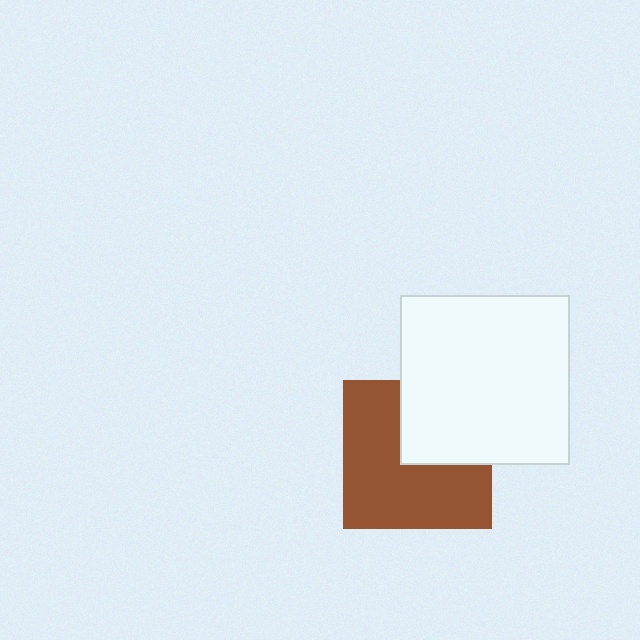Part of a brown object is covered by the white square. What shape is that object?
It is a square.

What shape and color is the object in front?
The object in front is a white square.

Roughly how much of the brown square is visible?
About half of it is visible (roughly 64%).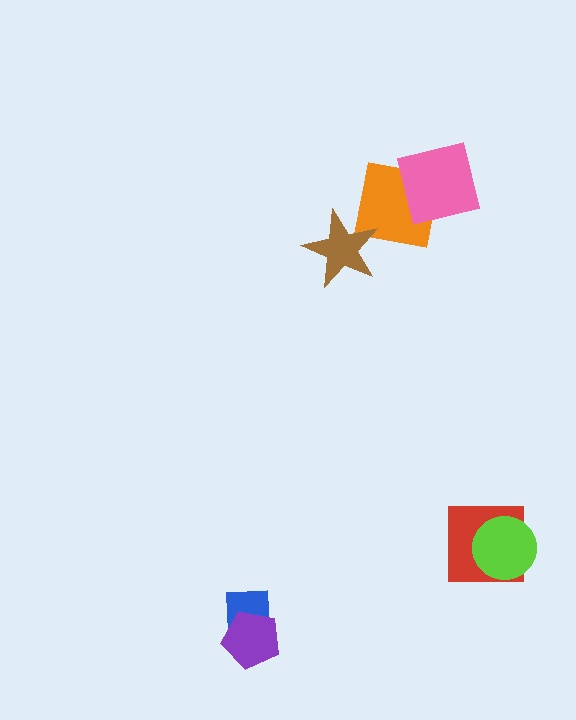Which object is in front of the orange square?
The pink square is in front of the orange square.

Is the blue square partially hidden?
Yes, it is partially covered by another shape.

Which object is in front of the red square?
The lime circle is in front of the red square.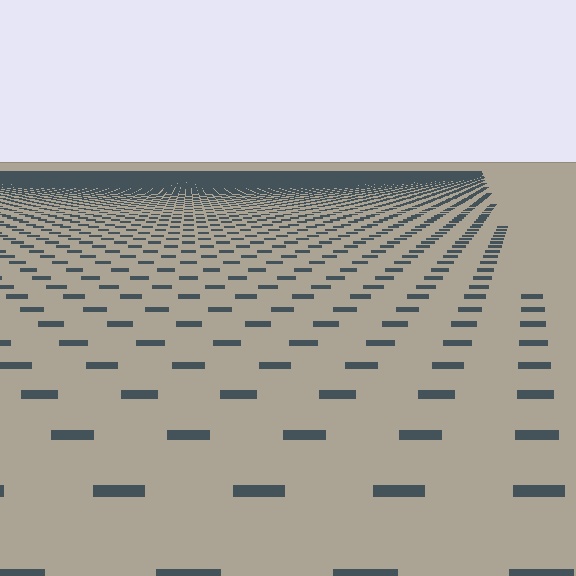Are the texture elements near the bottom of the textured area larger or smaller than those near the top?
Larger. Near the bottom, elements are closer to the viewer and appear at a bigger on-screen size.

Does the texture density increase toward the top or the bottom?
Density increases toward the top.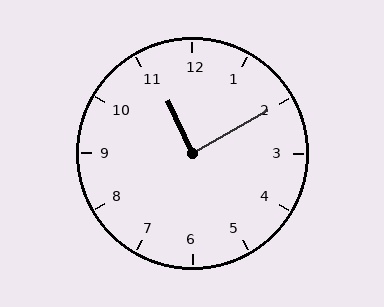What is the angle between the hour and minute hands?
Approximately 85 degrees.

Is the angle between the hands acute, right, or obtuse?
It is right.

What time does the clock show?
11:10.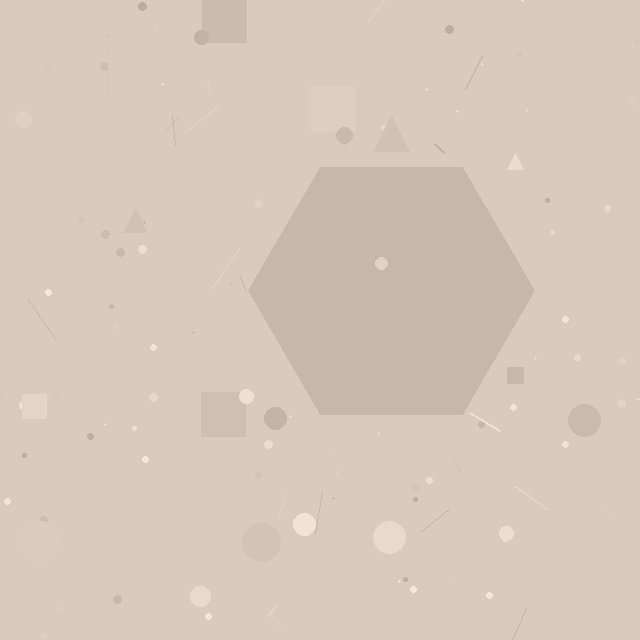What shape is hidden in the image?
A hexagon is hidden in the image.